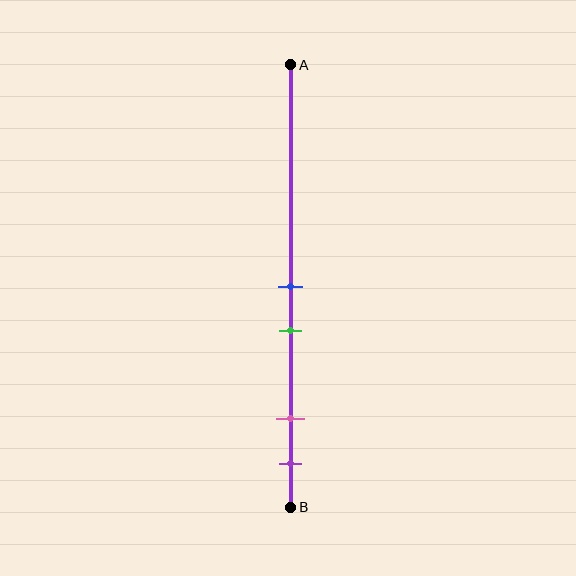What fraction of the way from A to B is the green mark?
The green mark is approximately 60% (0.6) of the way from A to B.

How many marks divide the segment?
There are 4 marks dividing the segment.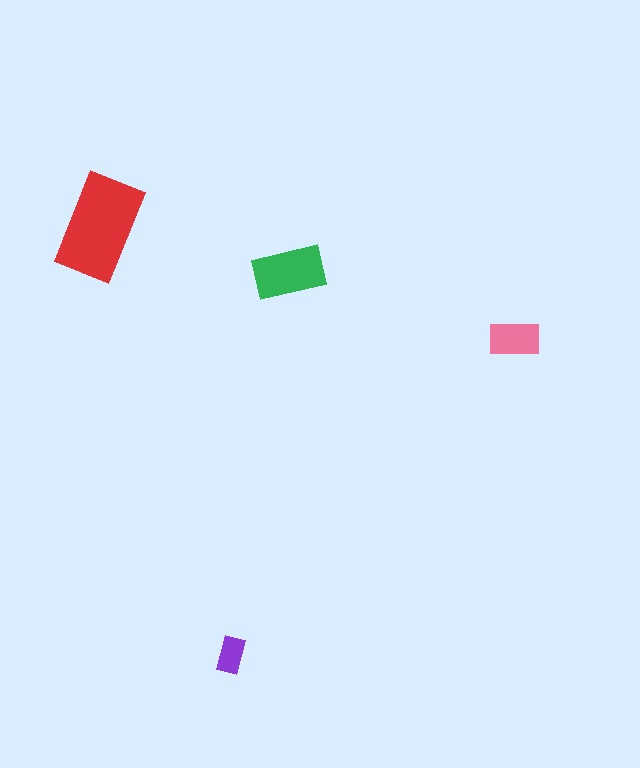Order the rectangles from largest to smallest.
the red one, the green one, the pink one, the purple one.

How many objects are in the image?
There are 4 objects in the image.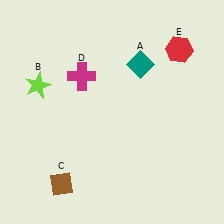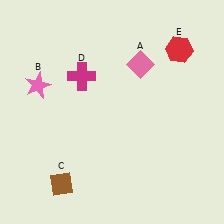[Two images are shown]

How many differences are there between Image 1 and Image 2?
There are 2 differences between the two images.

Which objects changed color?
A changed from teal to pink. B changed from lime to pink.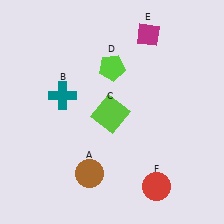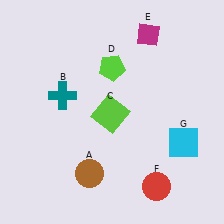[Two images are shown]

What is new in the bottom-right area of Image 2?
A cyan square (G) was added in the bottom-right area of Image 2.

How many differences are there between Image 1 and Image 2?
There is 1 difference between the two images.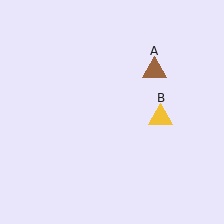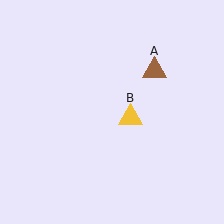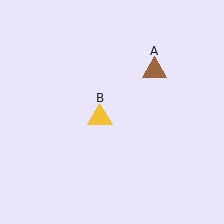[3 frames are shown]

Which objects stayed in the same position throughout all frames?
Brown triangle (object A) remained stationary.